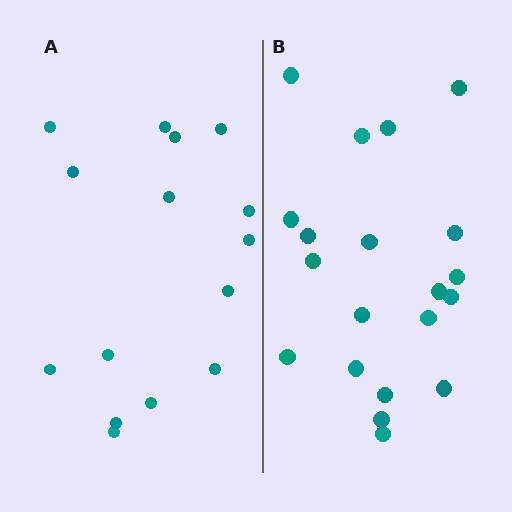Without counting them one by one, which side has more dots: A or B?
Region B (the right region) has more dots.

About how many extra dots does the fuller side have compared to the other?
Region B has about 5 more dots than region A.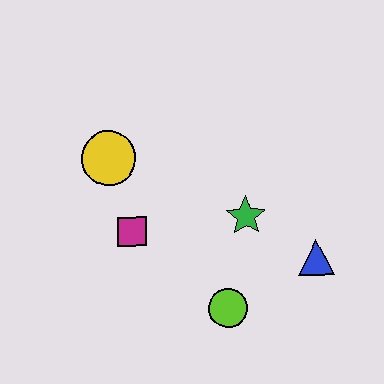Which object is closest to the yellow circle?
The magenta square is closest to the yellow circle.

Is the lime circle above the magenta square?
No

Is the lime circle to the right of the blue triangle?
No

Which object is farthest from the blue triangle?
The yellow circle is farthest from the blue triangle.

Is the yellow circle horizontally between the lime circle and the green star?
No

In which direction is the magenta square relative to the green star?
The magenta square is to the left of the green star.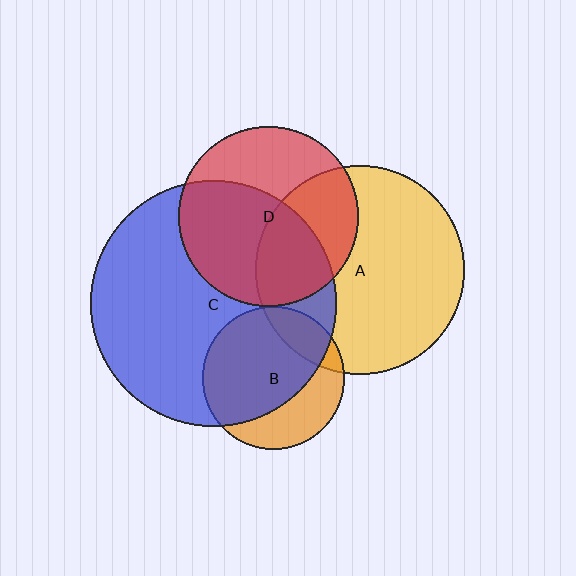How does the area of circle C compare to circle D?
Approximately 1.9 times.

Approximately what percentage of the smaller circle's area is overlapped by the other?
Approximately 70%.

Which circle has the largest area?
Circle C (blue).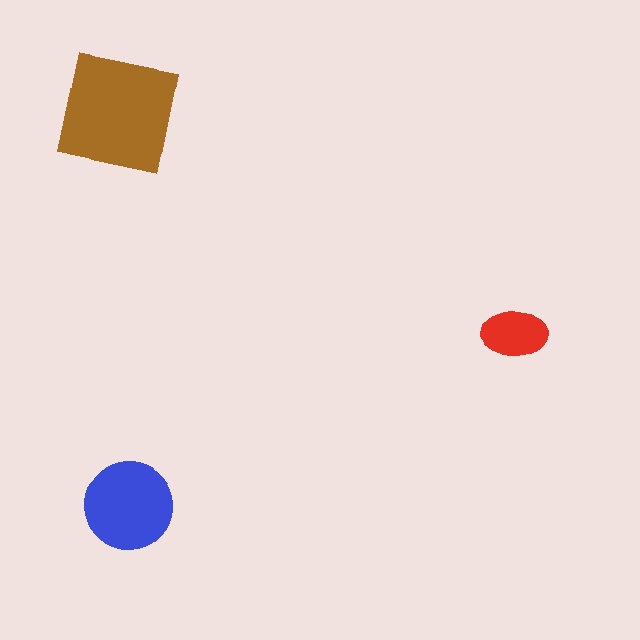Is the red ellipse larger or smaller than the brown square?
Smaller.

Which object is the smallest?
The red ellipse.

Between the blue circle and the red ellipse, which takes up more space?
The blue circle.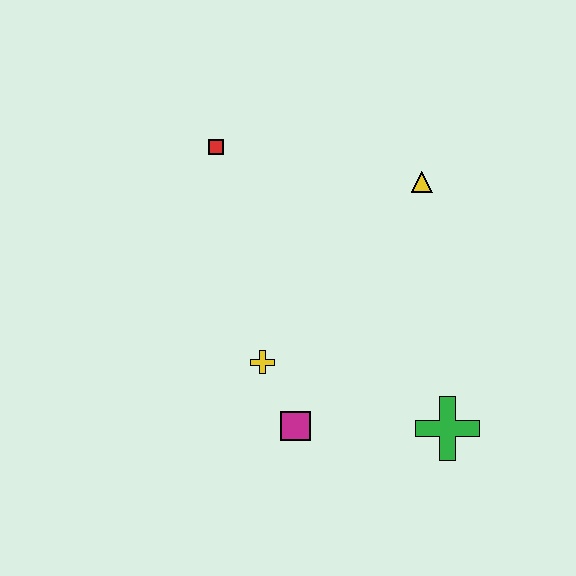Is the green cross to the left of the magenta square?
No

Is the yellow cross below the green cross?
No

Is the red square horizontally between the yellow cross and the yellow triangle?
No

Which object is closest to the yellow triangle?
The red square is closest to the yellow triangle.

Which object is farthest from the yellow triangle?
The magenta square is farthest from the yellow triangle.